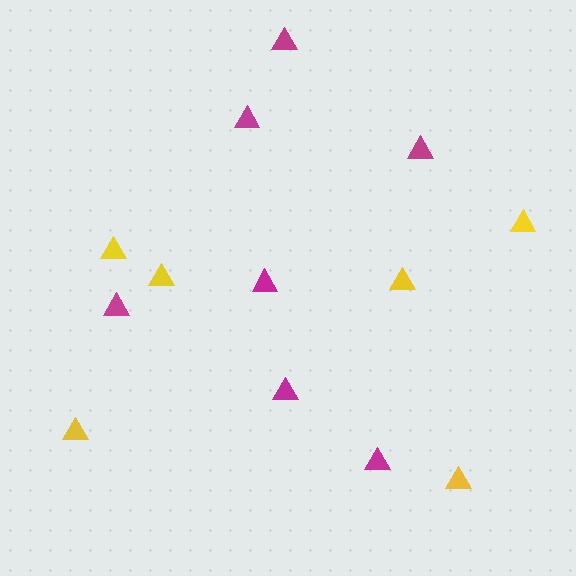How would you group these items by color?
There are 2 groups: one group of yellow triangles (6) and one group of magenta triangles (7).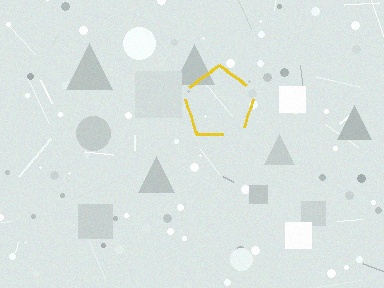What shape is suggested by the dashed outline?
The dashed outline suggests a pentagon.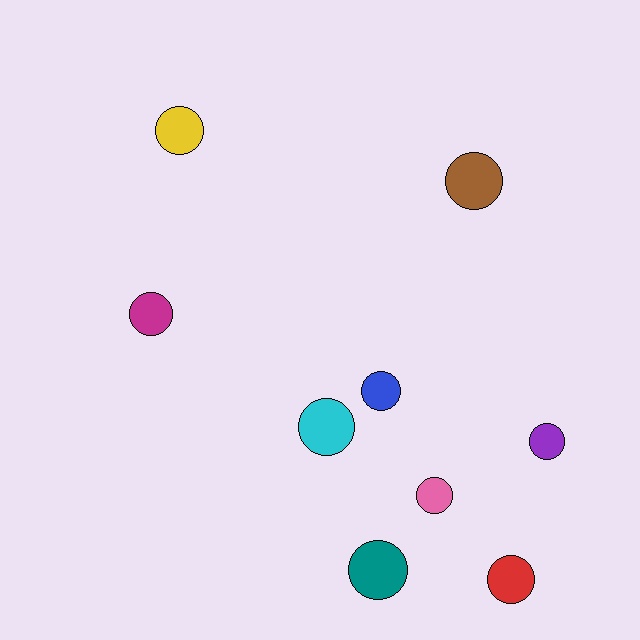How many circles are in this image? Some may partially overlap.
There are 9 circles.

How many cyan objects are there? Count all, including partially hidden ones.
There is 1 cyan object.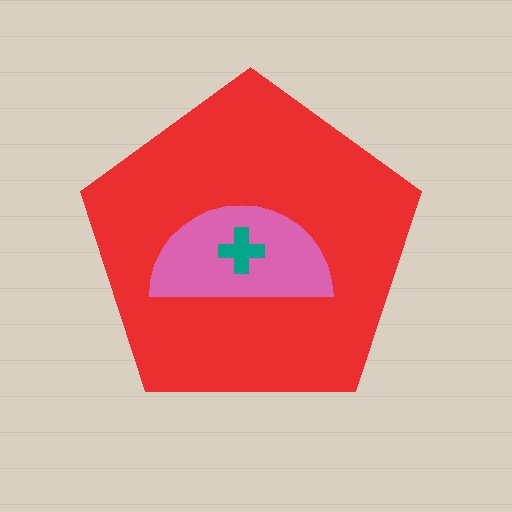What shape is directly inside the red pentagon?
The pink semicircle.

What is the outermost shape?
The red pentagon.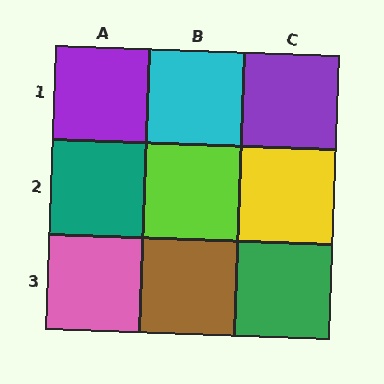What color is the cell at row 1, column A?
Purple.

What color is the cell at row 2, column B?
Lime.